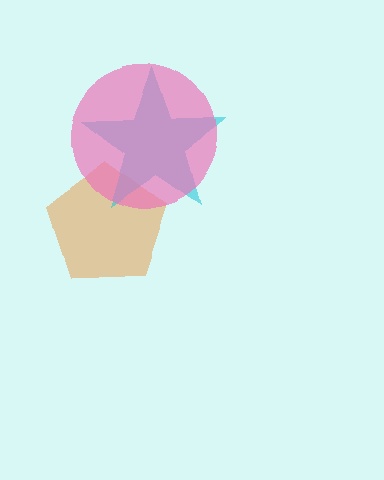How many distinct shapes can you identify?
There are 3 distinct shapes: an orange pentagon, a cyan star, a pink circle.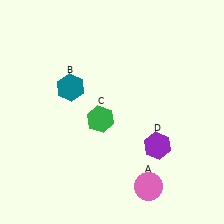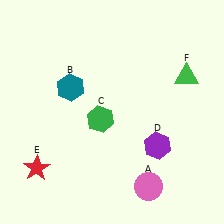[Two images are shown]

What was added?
A red star (E), a green triangle (F) were added in Image 2.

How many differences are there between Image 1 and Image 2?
There are 2 differences between the two images.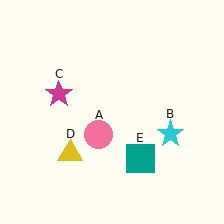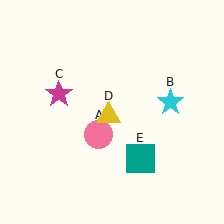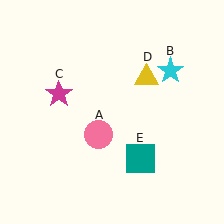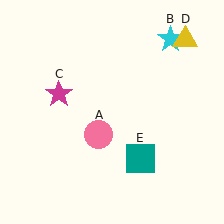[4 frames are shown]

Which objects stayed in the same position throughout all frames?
Pink circle (object A) and magenta star (object C) and teal square (object E) remained stationary.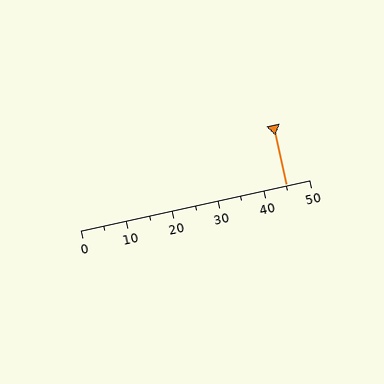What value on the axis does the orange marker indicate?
The marker indicates approximately 45.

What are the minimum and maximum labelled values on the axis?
The axis runs from 0 to 50.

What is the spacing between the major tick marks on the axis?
The major ticks are spaced 10 apart.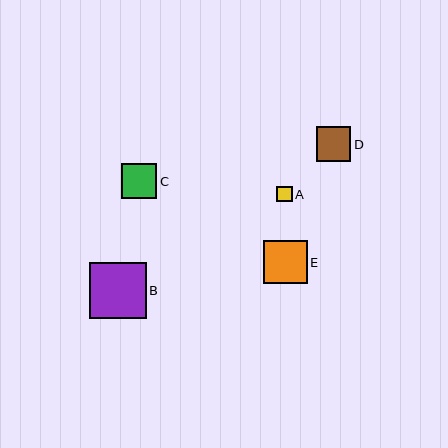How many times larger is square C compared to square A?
Square C is approximately 2.3 times the size of square A.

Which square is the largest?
Square B is the largest with a size of approximately 56 pixels.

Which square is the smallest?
Square A is the smallest with a size of approximately 15 pixels.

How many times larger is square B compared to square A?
Square B is approximately 3.7 times the size of square A.